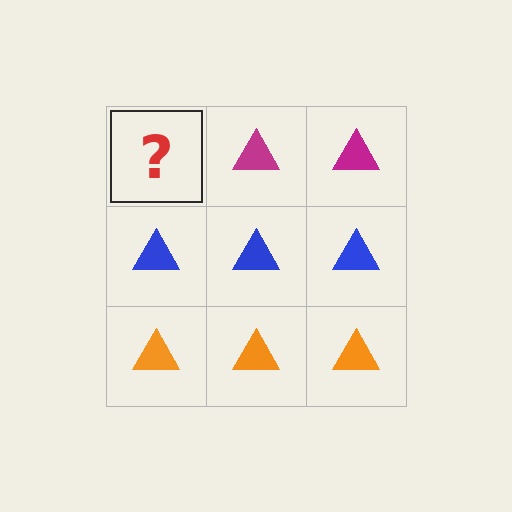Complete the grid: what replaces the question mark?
The question mark should be replaced with a magenta triangle.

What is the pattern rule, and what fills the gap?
The rule is that each row has a consistent color. The gap should be filled with a magenta triangle.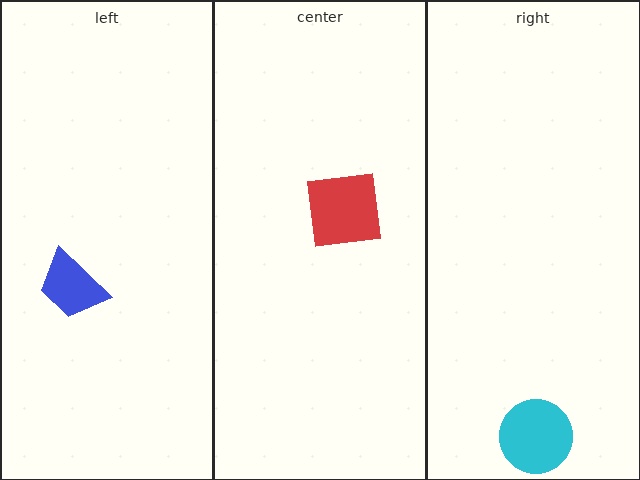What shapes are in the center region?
The red square.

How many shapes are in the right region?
1.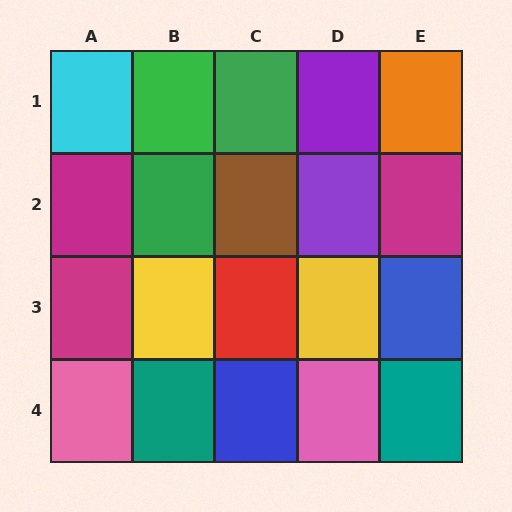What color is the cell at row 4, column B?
Teal.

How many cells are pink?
2 cells are pink.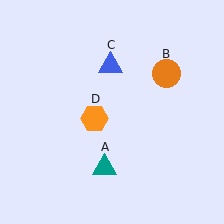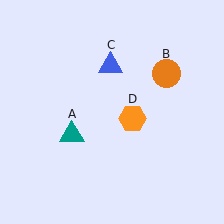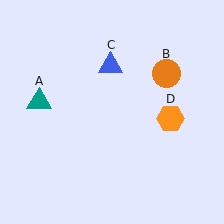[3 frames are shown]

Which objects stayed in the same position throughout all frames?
Orange circle (object B) and blue triangle (object C) remained stationary.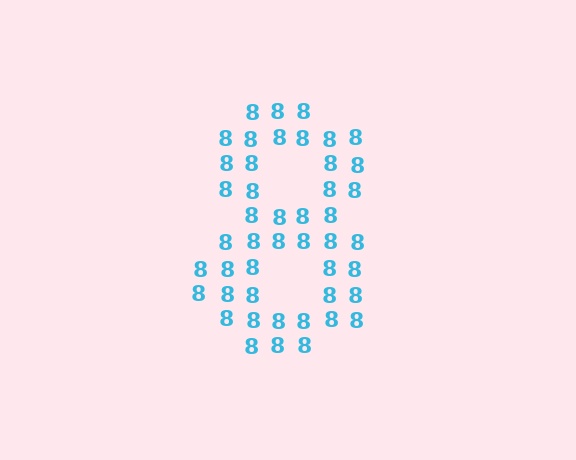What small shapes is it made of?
It is made of small digit 8's.